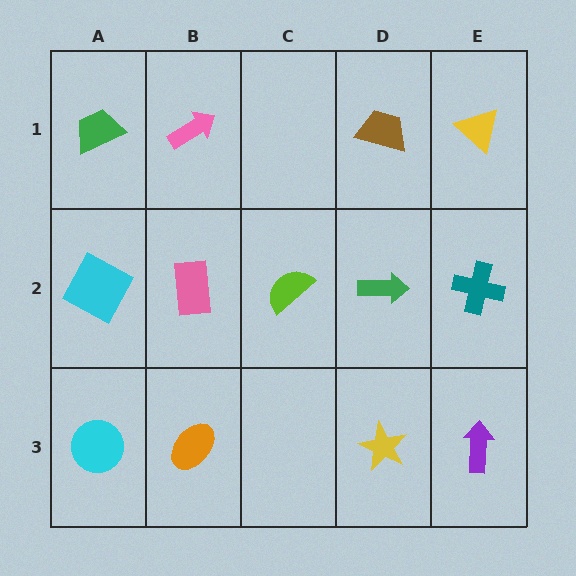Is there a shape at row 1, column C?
No, that cell is empty.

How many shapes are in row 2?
5 shapes.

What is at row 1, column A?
A green trapezoid.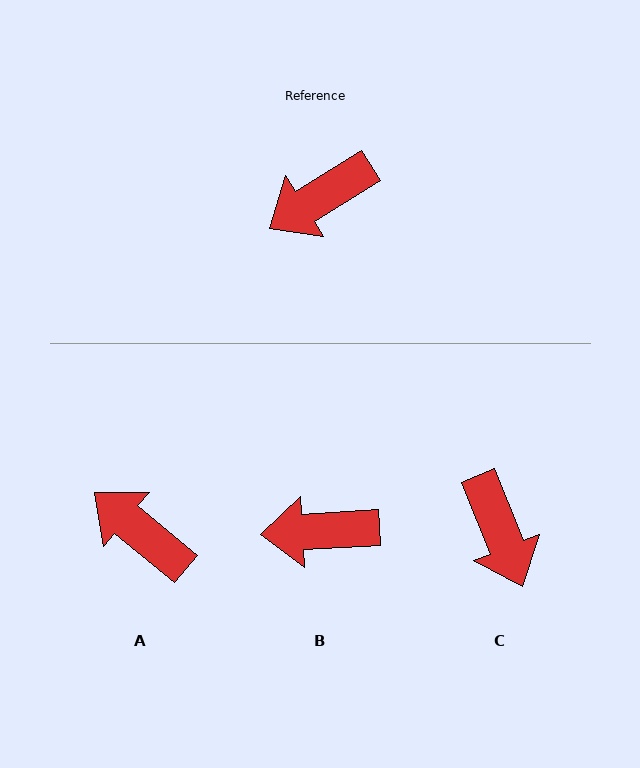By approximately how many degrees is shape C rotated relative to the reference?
Approximately 80 degrees counter-clockwise.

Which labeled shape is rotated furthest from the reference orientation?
C, about 80 degrees away.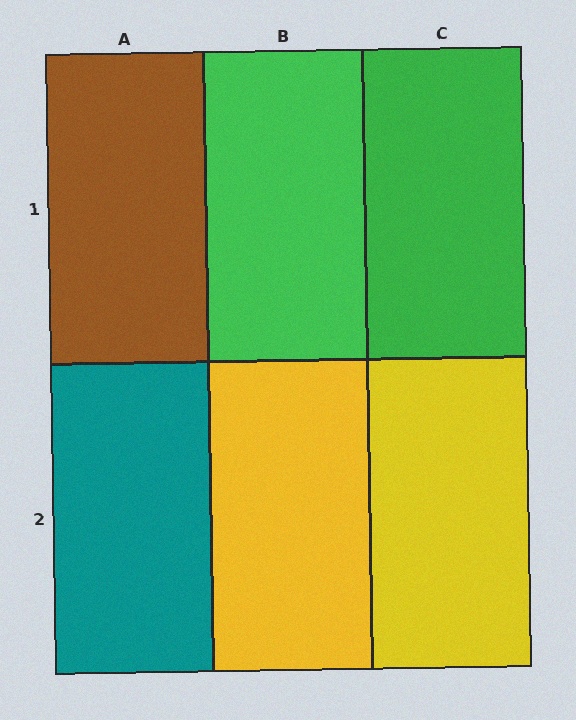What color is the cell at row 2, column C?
Yellow.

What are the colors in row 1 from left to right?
Brown, green, green.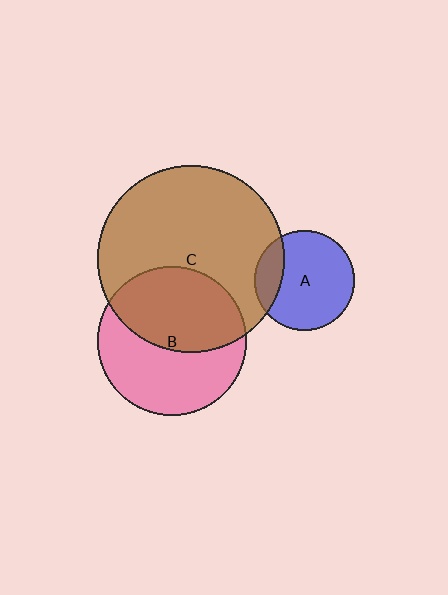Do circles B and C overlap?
Yes.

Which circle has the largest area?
Circle C (brown).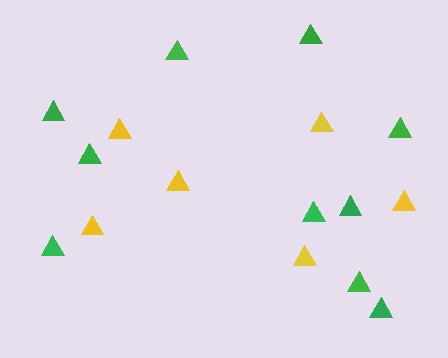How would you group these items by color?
There are 2 groups: one group of green triangles (10) and one group of yellow triangles (6).